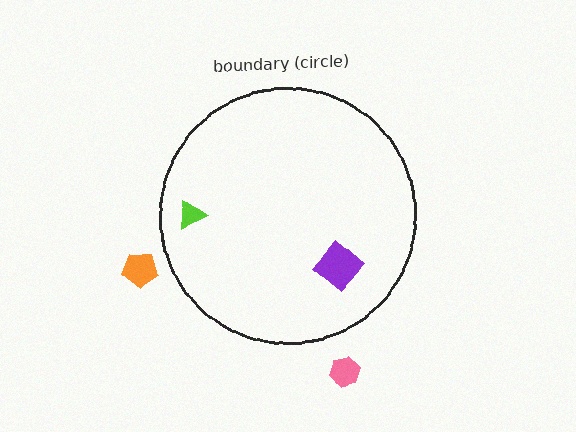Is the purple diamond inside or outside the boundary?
Inside.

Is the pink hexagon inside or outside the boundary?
Outside.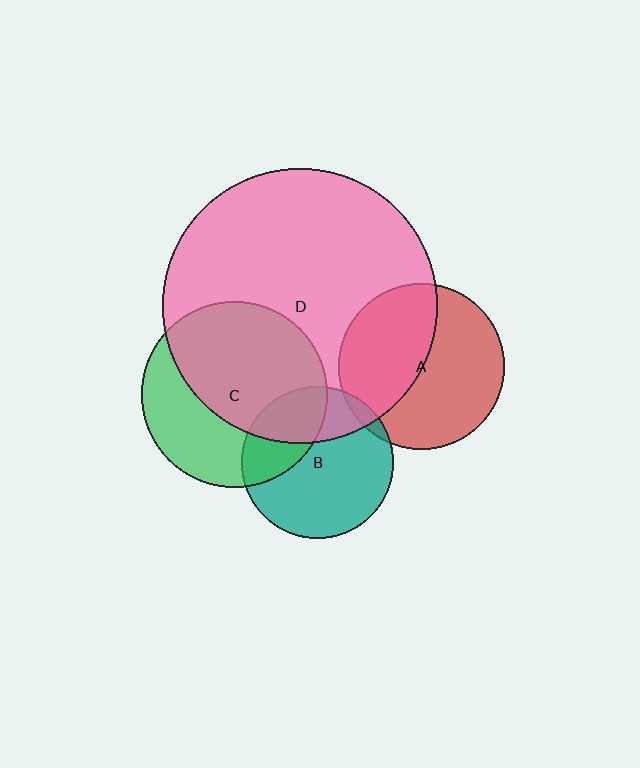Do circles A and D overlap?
Yes.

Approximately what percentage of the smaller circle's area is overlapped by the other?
Approximately 45%.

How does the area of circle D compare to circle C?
Approximately 2.2 times.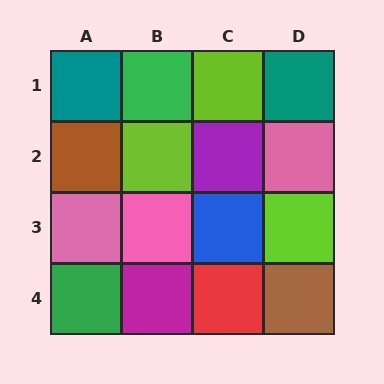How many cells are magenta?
1 cell is magenta.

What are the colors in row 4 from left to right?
Green, magenta, red, brown.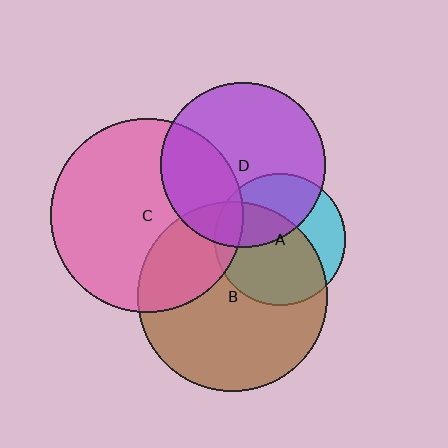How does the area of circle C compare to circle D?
Approximately 1.4 times.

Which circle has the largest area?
Circle C (pink).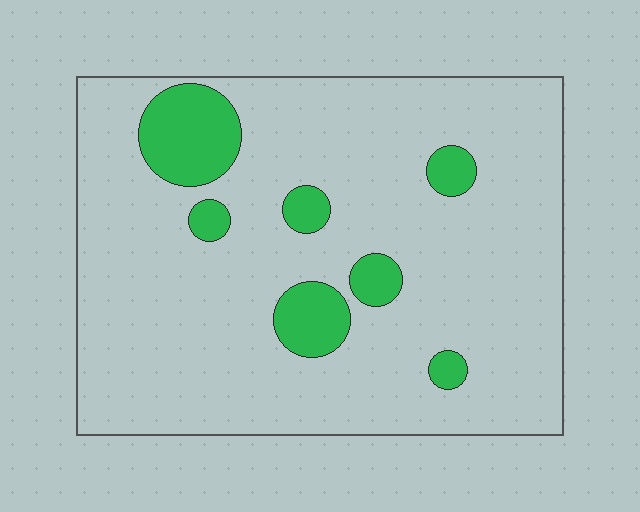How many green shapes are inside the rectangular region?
7.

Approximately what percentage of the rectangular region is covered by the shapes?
Approximately 15%.